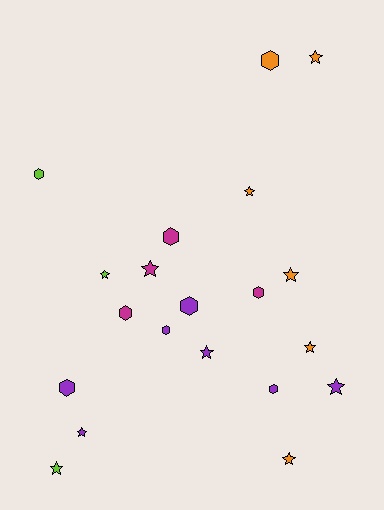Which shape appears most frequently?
Star, with 11 objects.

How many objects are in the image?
There are 20 objects.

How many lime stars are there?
There are 2 lime stars.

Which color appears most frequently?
Purple, with 7 objects.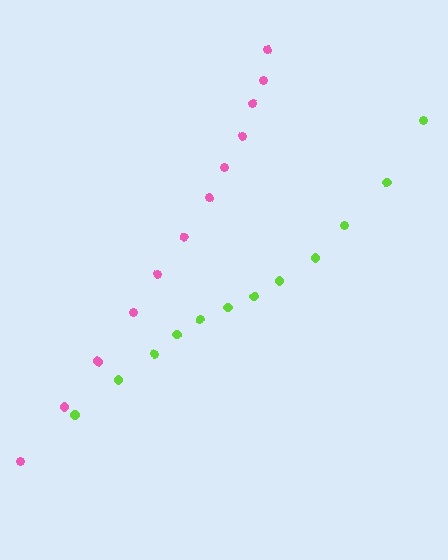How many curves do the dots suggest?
There are 2 distinct paths.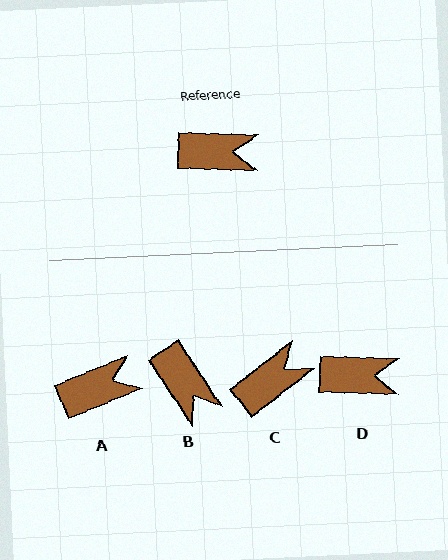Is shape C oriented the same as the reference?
No, it is off by about 40 degrees.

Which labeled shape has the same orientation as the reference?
D.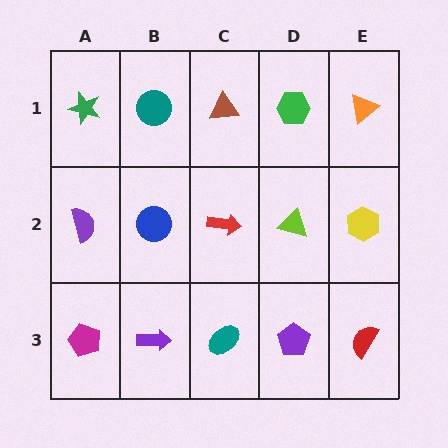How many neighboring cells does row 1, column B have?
3.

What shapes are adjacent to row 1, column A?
A purple semicircle (row 2, column A), a teal circle (row 1, column B).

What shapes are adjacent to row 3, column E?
A yellow hexagon (row 2, column E), a purple pentagon (row 3, column D).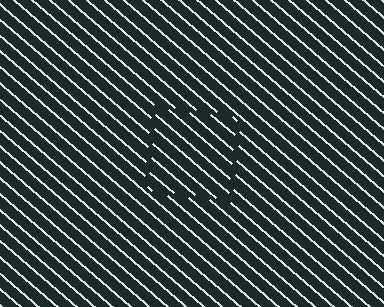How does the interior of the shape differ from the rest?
The interior of the shape contains the same grating, shifted by half a period — the contour is defined by the phase discontinuity where line-ends from the inner and outer gratings abut.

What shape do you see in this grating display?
An illusory square. The interior of the shape contains the same grating, shifted by half a period — the contour is defined by the phase discontinuity where line-ends from the inner and outer gratings abut.